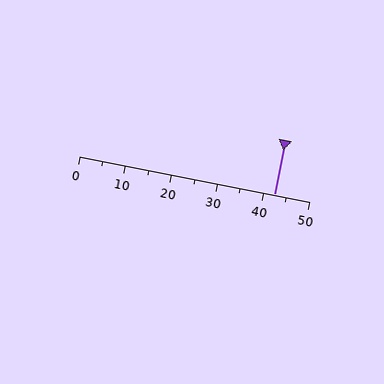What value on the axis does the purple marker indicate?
The marker indicates approximately 42.5.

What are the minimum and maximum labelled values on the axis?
The axis runs from 0 to 50.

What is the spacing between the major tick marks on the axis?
The major ticks are spaced 10 apart.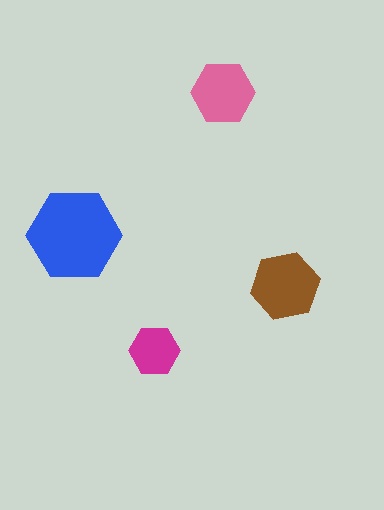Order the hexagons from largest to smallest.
the blue one, the brown one, the pink one, the magenta one.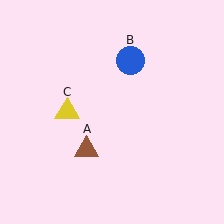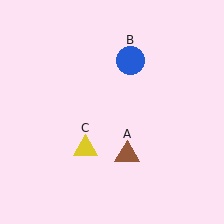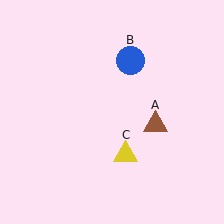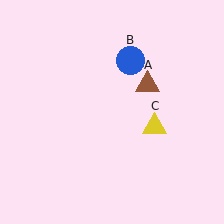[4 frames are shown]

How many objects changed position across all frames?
2 objects changed position: brown triangle (object A), yellow triangle (object C).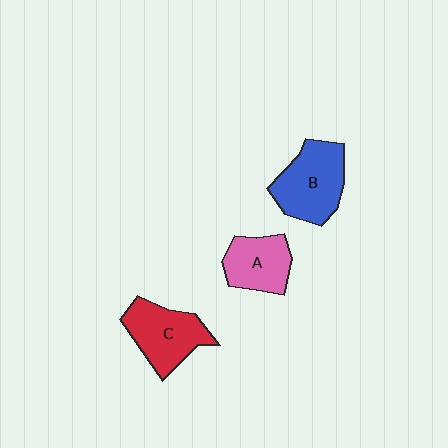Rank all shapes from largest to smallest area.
From largest to smallest: B (blue), C (red), A (pink).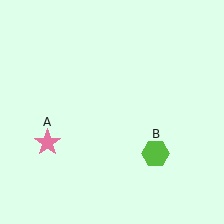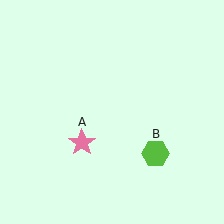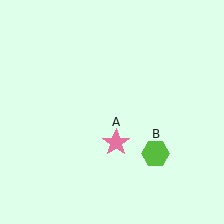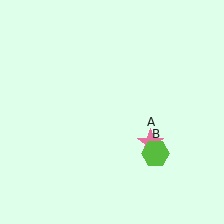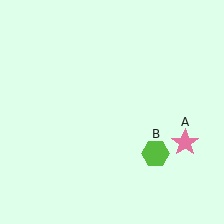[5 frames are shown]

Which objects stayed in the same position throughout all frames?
Lime hexagon (object B) remained stationary.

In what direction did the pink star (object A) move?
The pink star (object A) moved right.